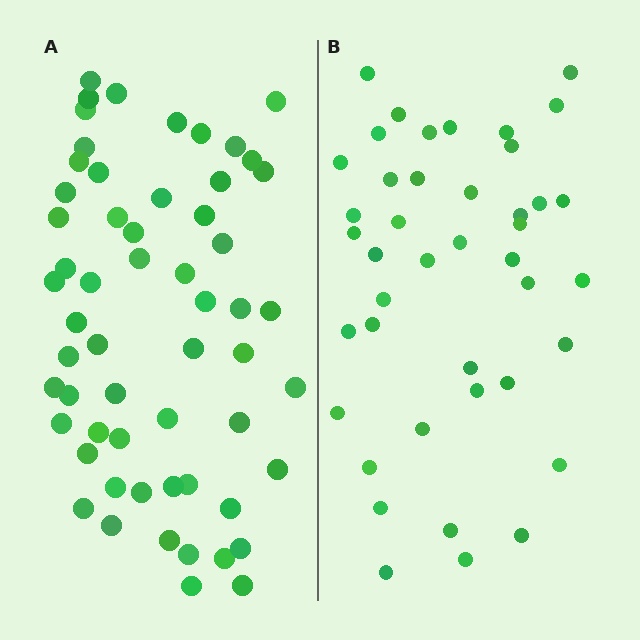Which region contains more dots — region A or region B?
Region A (the left region) has more dots.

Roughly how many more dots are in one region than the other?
Region A has approximately 15 more dots than region B.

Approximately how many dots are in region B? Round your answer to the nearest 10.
About 40 dots. (The exact count is 42, which rounds to 40.)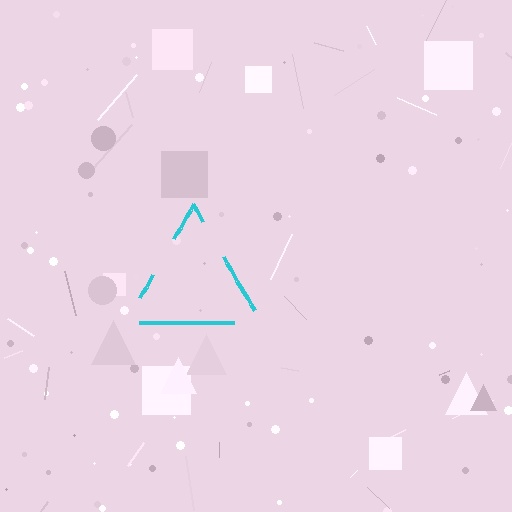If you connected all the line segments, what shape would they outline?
They would outline a triangle.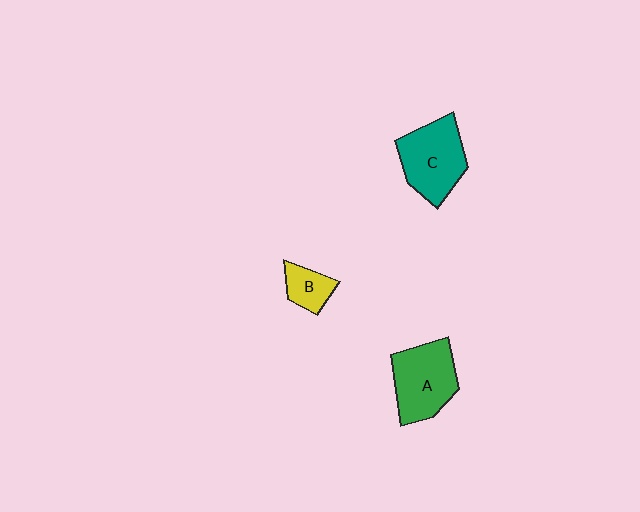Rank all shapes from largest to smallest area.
From largest to smallest: C (teal), A (green), B (yellow).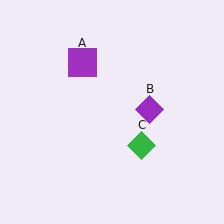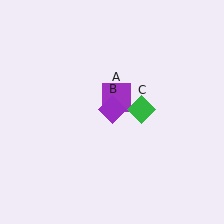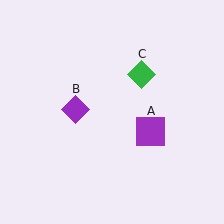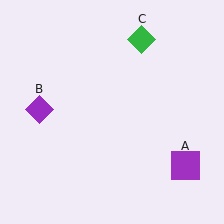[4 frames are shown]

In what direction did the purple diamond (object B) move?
The purple diamond (object B) moved left.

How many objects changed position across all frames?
3 objects changed position: purple square (object A), purple diamond (object B), green diamond (object C).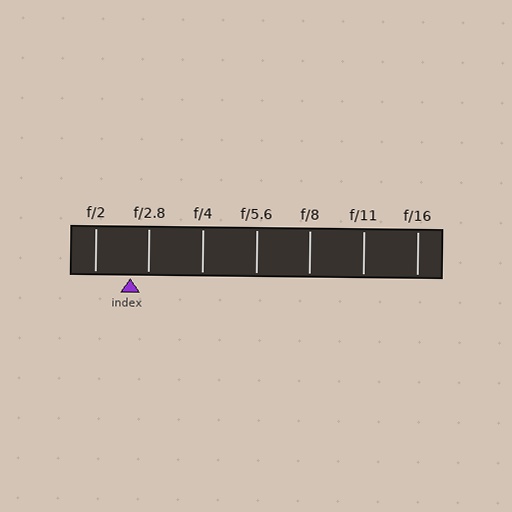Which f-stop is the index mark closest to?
The index mark is closest to f/2.8.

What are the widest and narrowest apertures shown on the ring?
The widest aperture shown is f/2 and the narrowest is f/16.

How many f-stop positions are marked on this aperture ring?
There are 7 f-stop positions marked.